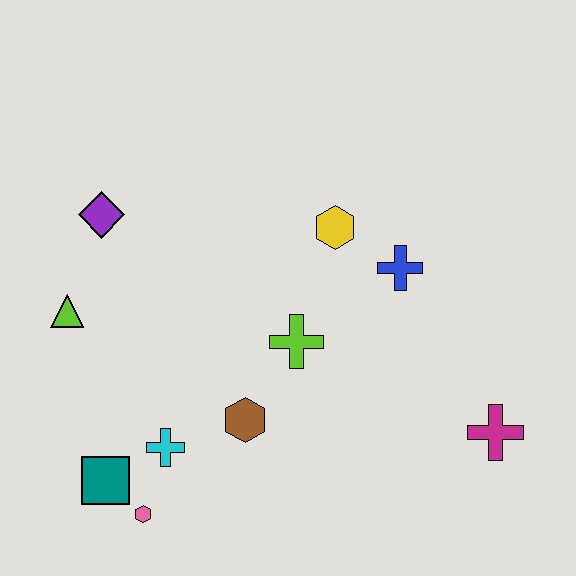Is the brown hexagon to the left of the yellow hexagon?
Yes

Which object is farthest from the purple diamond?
The magenta cross is farthest from the purple diamond.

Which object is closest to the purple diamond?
The lime triangle is closest to the purple diamond.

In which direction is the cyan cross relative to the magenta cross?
The cyan cross is to the left of the magenta cross.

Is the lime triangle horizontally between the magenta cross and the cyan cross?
No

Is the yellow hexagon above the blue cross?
Yes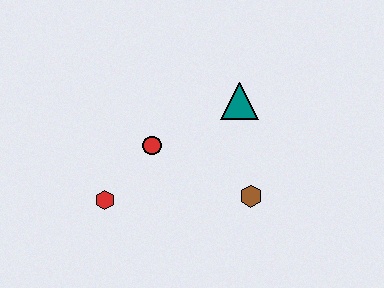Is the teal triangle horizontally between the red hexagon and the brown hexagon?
Yes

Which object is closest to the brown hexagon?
The teal triangle is closest to the brown hexagon.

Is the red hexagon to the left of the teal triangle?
Yes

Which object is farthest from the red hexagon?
The teal triangle is farthest from the red hexagon.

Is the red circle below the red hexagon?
No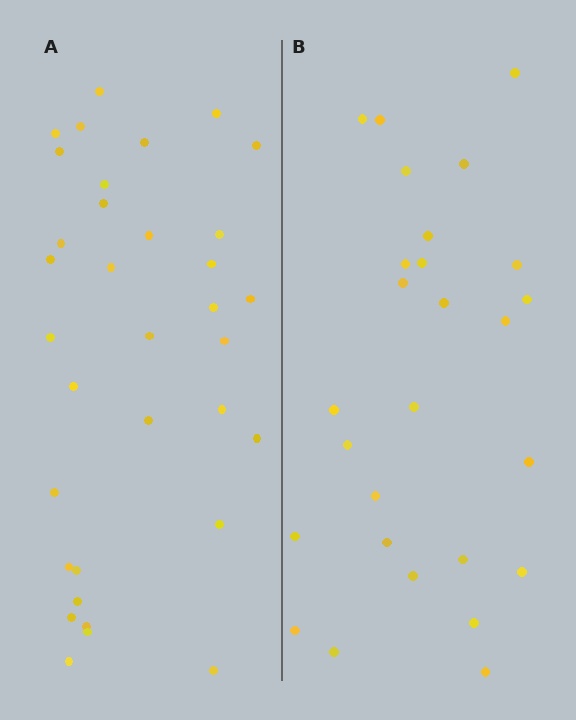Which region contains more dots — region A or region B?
Region A (the left region) has more dots.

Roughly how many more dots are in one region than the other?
Region A has roughly 8 or so more dots than region B.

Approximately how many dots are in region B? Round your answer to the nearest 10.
About 30 dots. (The exact count is 27, which rounds to 30.)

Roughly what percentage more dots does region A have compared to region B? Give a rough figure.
About 25% more.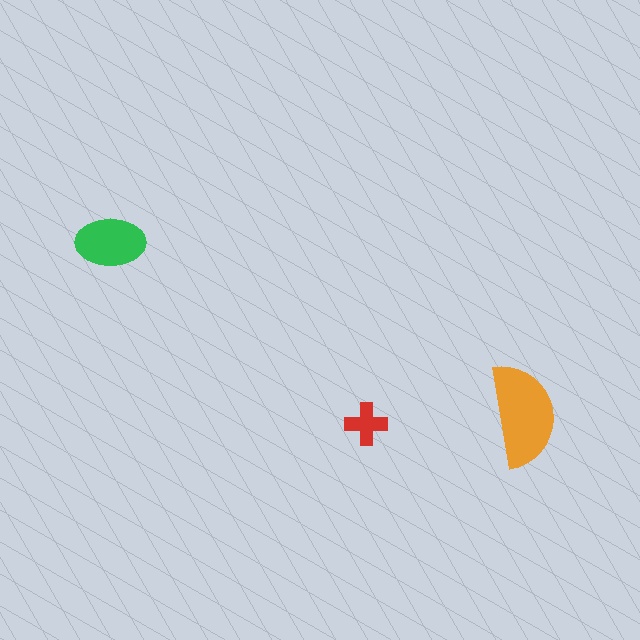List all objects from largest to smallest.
The orange semicircle, the green ellipse, the red cross.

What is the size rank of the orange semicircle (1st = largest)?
1st.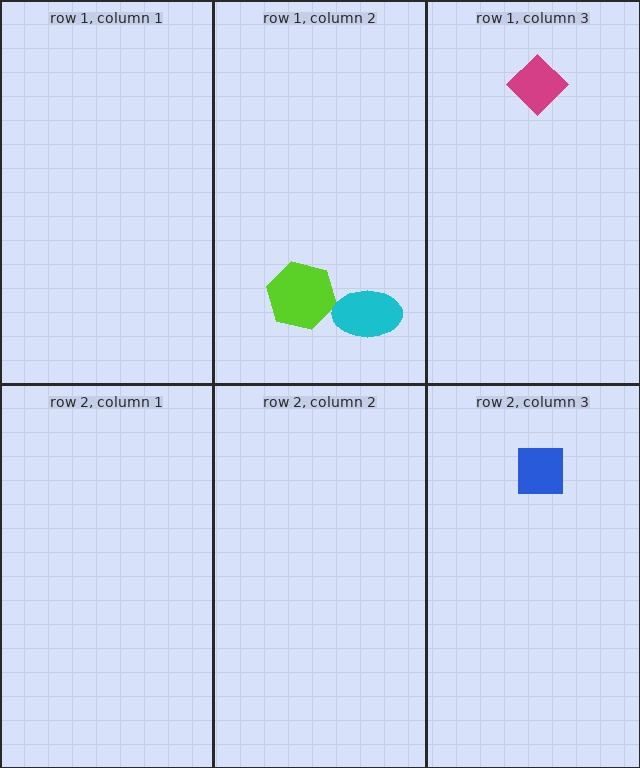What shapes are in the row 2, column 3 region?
The blue square.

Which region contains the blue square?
The row 2, column 3 region.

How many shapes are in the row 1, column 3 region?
1.